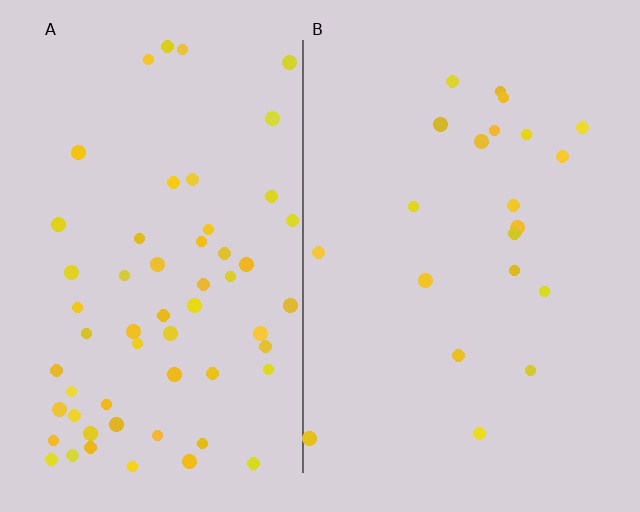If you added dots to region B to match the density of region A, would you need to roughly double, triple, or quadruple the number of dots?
Approximately triple.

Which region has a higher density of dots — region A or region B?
A (the left).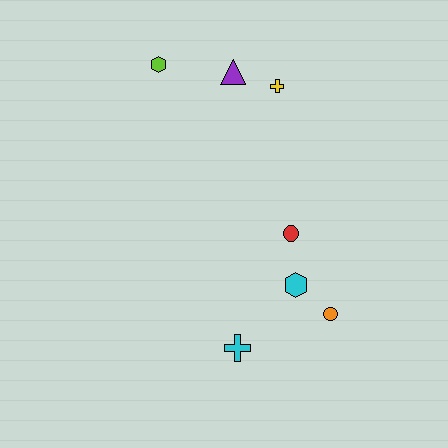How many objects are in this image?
There are 7 objects.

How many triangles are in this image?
There is 1 triangle.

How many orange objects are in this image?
There is 1 orange object.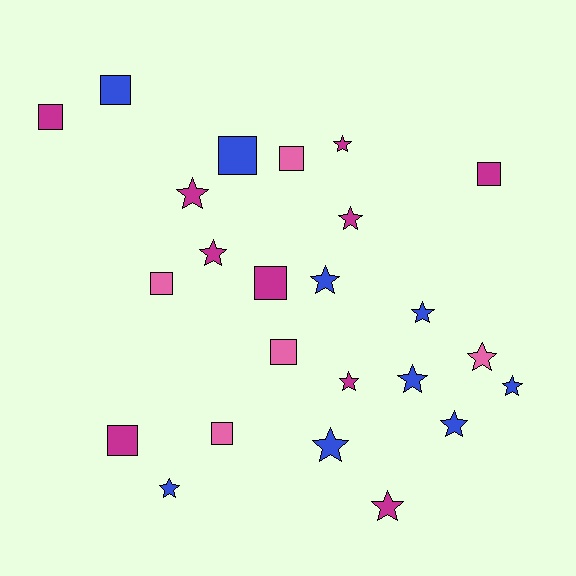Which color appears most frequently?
Magenta, with 10 objects.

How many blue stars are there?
There are 7 blue stars.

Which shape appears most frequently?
Star, with 14 objects.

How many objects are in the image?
There are 24 objects.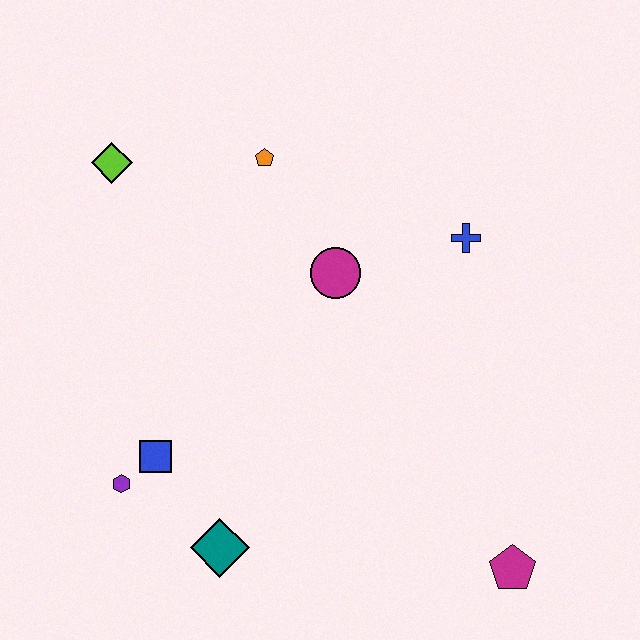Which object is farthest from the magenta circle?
The magenta pentagon is farthest from the magenta circle.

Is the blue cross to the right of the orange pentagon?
Yes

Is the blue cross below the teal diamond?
No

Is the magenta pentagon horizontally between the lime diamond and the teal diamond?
No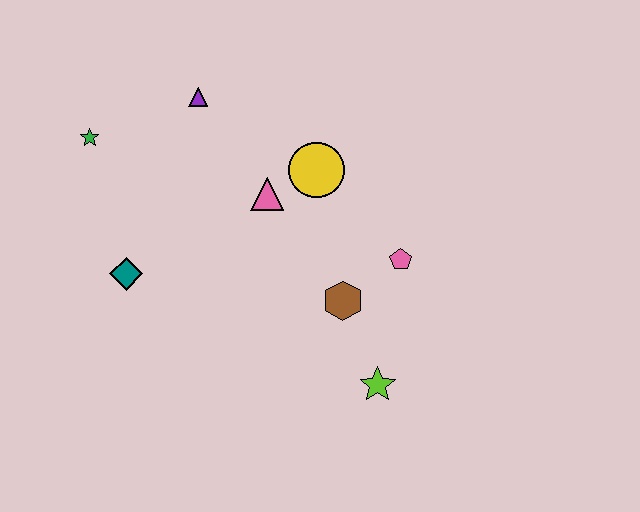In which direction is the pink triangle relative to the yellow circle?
The pink triangle is to the left of the yellow circle.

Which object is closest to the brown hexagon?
The pink pentagon is closest to the brown hexagon.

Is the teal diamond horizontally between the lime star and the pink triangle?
No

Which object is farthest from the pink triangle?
The lime star is farthest from the pink triangle.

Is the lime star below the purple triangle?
Yes